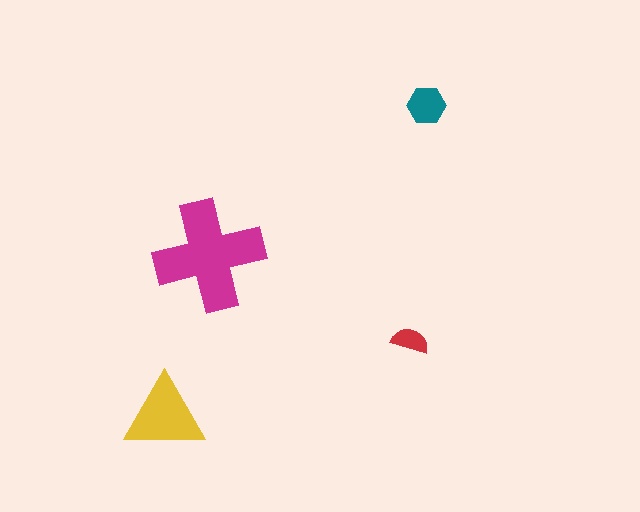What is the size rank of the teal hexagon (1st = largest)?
3rd.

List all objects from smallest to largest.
The red semicircle, the teal hexagon, the yellow triangle, the magenta cross.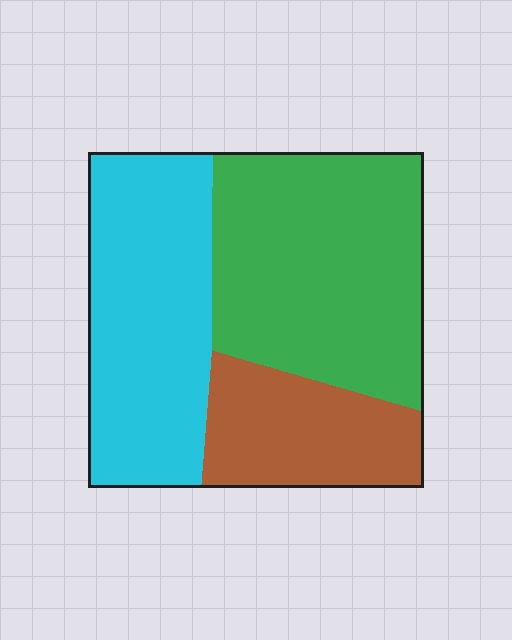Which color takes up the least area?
Brown, at roughly 20%.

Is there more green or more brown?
Green.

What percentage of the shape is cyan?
Cyan covers around 35% of the shape.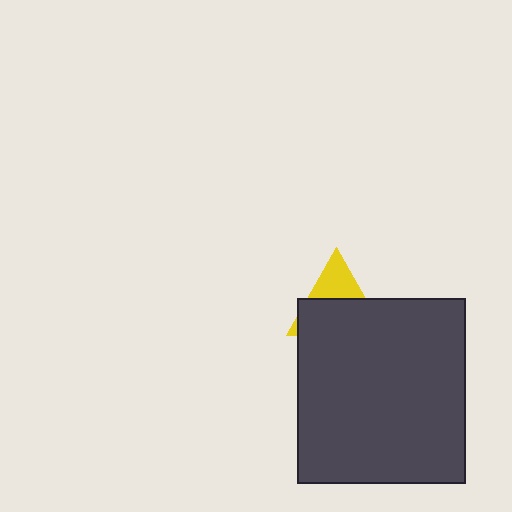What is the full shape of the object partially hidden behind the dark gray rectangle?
The partially hidden object is a yellow triangle.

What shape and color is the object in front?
The object in front is a dark gray rectangle.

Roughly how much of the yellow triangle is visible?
A small part of it is visible (roughly 35%).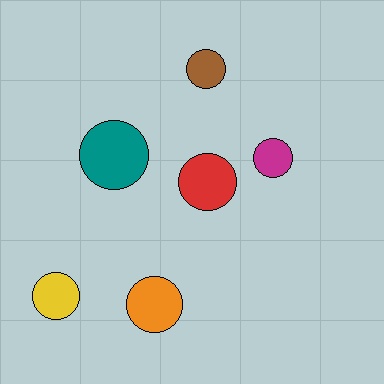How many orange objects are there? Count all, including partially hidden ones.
There is 1 orange object.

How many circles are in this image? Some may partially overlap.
There are 6 circles.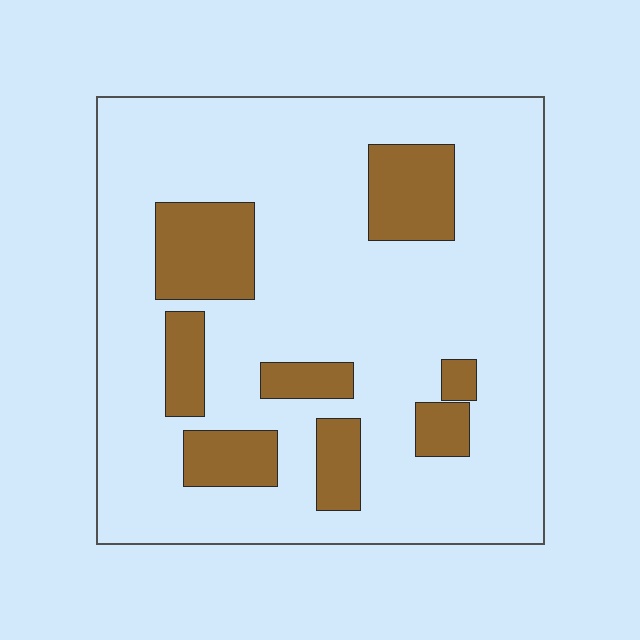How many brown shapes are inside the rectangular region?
8.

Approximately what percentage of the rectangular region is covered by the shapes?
Approximately 20%.